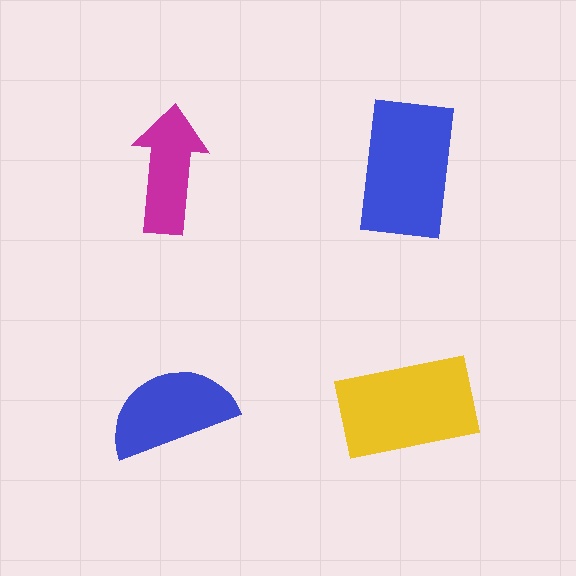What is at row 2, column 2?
A yellow rectangle.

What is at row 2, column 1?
A blue semicircle.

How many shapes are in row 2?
2 shapes.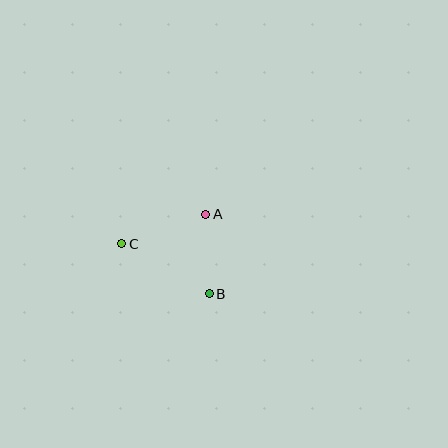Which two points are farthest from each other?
Points B and C are farthest from each other.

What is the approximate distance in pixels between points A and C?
The distance between A and C is approximately 89 pixels.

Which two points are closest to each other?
Points A and B are closest to each other.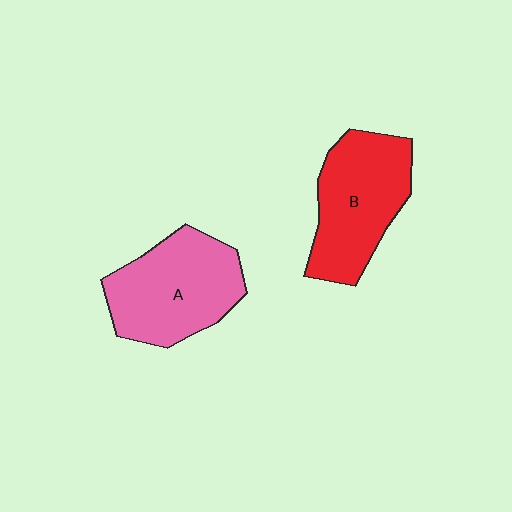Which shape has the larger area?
Shape A (pink).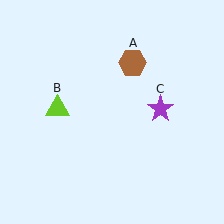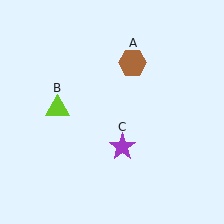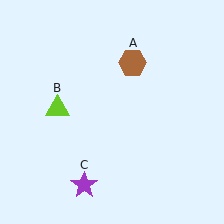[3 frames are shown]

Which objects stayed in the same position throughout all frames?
Brown hexagon (object A) and lime triangle (object B) remained stationary.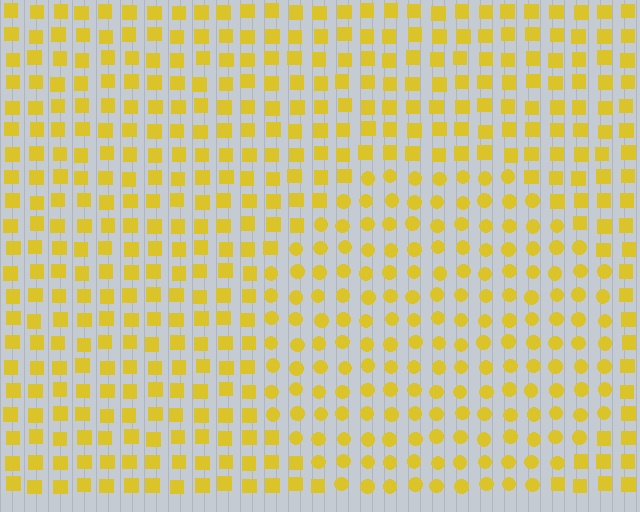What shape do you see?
I see a circle.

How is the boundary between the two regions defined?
The boundary is defined by a change in element shape: circles inside vs. squares outside. All elements share the same color and spacing.